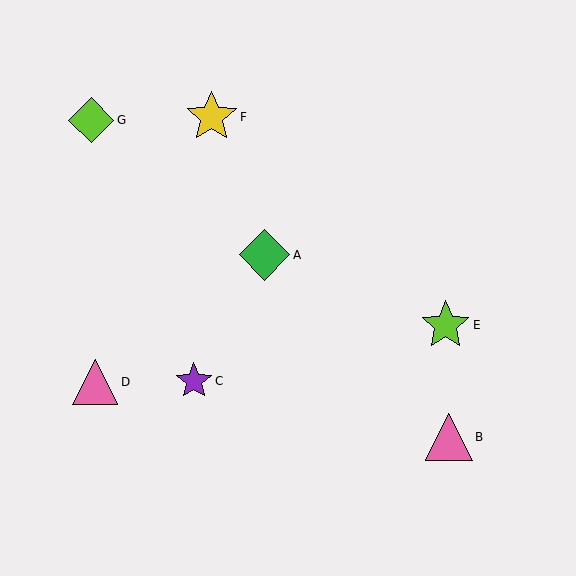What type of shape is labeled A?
Shape A is a green diamond.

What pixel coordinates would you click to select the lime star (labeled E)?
Click at (446, 325) to select the lime star E.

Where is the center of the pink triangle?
The center of the pink triangle is at (449, 437).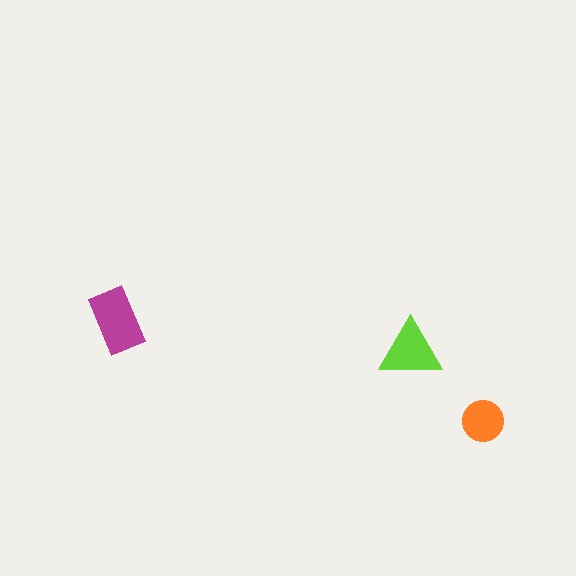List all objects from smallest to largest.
The orange circle, the lime triangle, the magenta rectangle.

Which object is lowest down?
The orange circle is bottommost.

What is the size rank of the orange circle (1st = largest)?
3rd.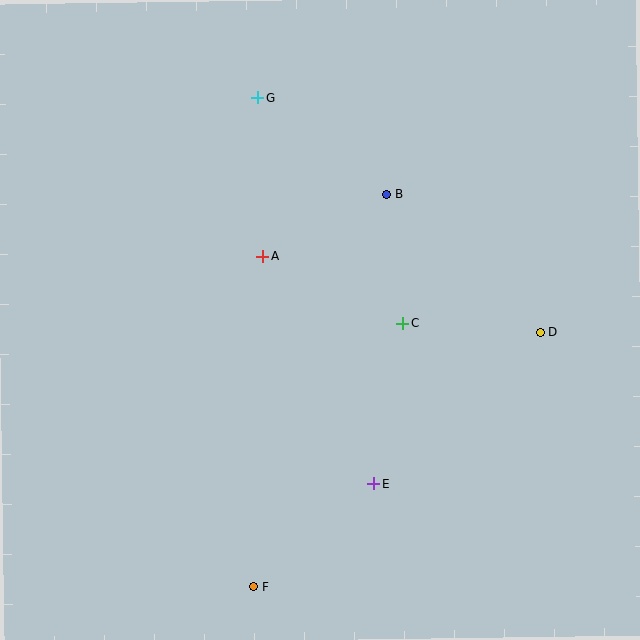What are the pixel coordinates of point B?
Point B is at (387, 194).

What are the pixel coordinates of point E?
Point E is at (374, 484).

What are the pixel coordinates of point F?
Point F is at (253, 587).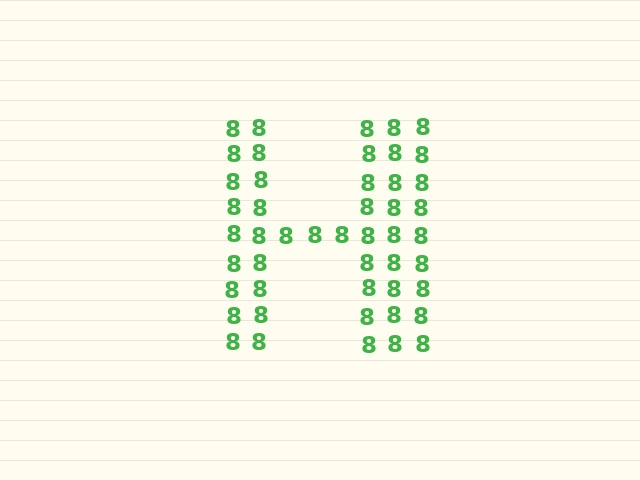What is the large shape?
The large shape is the letter H.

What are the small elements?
The small elements are digit 8's.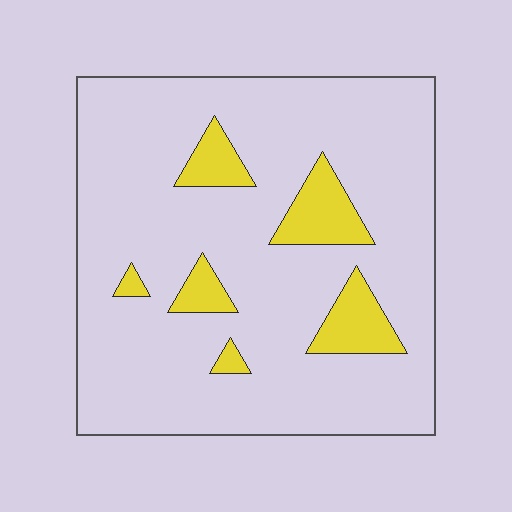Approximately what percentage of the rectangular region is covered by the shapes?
Approximately 15%.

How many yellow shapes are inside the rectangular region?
6.